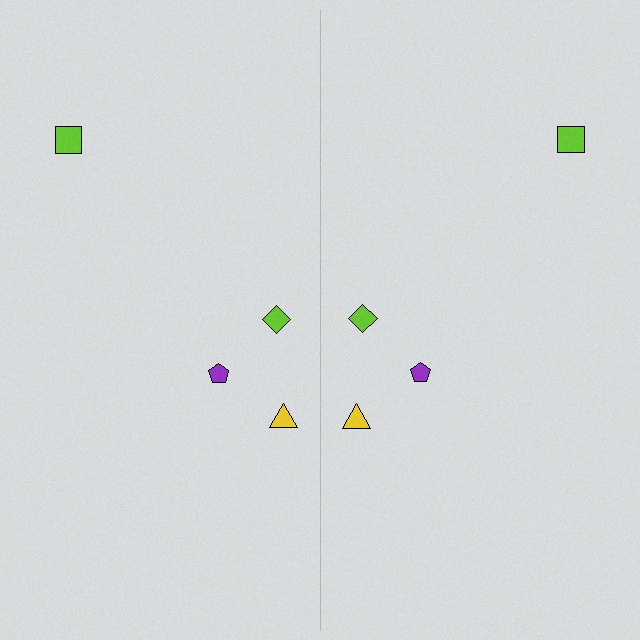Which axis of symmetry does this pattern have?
The pattern has a vertical axis of symmetry running through the center of the image.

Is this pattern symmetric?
Yes, this pattern has bilateral (reflection) symmetry.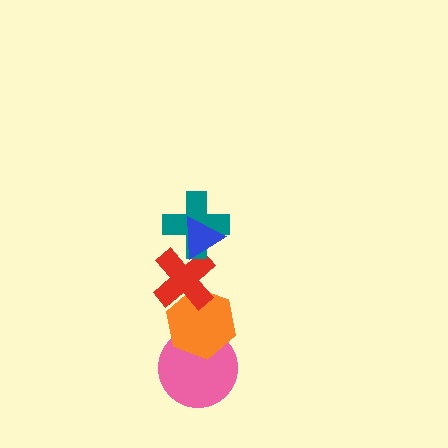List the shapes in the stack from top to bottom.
From top to bottom: the blue triangle, the teal cross, the red cross, the orange hexagon, the pink circle.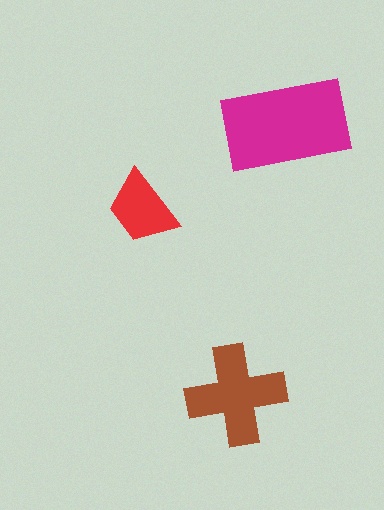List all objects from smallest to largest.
The red trapezoid, the brown cross, the magenta rectangle.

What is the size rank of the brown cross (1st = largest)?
2nd.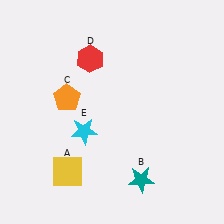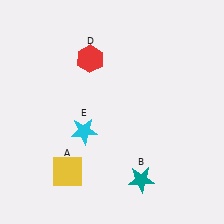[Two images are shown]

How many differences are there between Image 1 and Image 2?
There is 1 difference between the two images.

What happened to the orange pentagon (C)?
The orange pentagon (C) was removed in Image 2. It was in the top-left area of Image 1.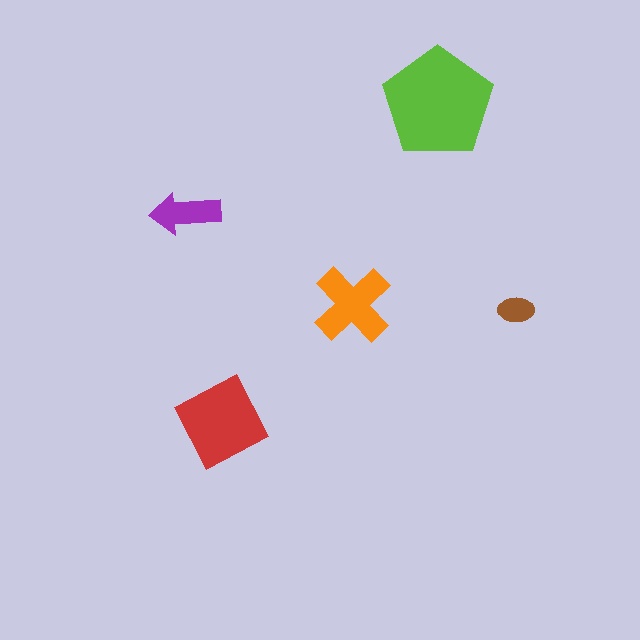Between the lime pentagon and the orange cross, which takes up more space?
The lime pentagon.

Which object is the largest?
The lime pentagon.